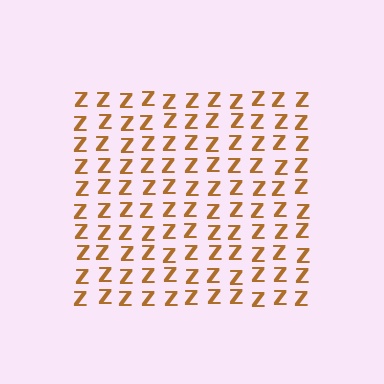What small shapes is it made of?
It is made of small letter Z's.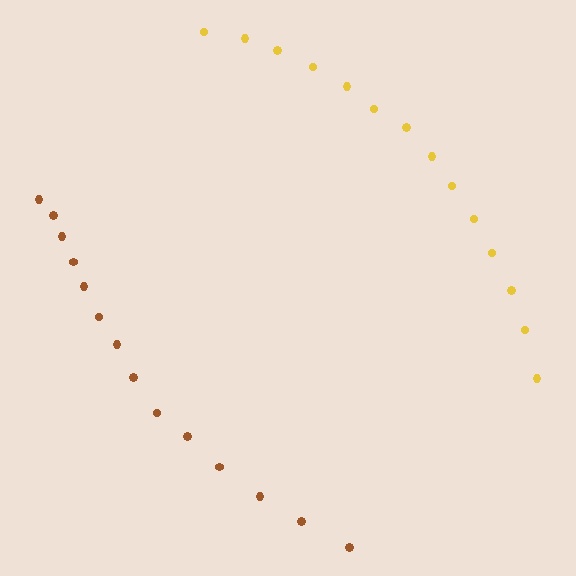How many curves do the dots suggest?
There are 2 distinct paths.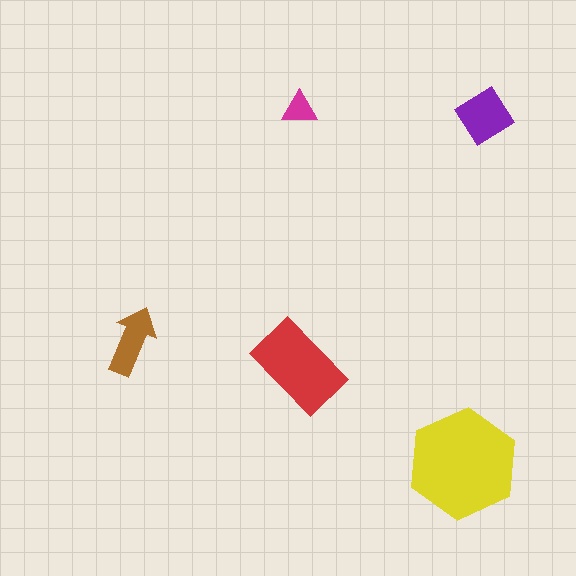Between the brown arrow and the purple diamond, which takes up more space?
The purple diamond.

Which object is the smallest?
The magenta triangle.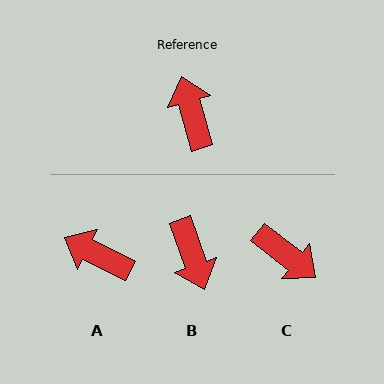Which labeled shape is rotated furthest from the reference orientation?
B, about 177 degrees away.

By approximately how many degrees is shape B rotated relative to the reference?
Approximately 177 degrees clockwise.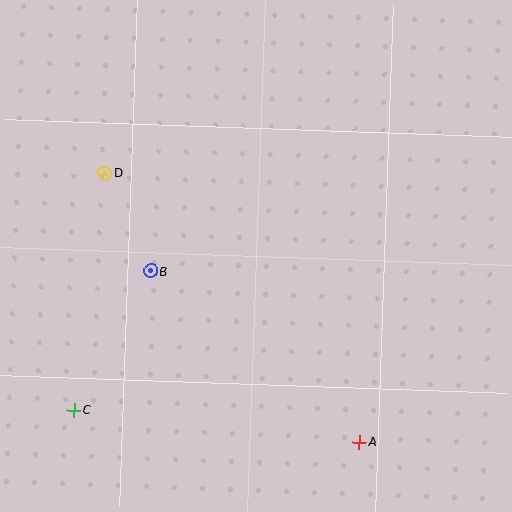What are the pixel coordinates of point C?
Point C is at (74, 410).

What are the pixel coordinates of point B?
Point B is at (150, 271).